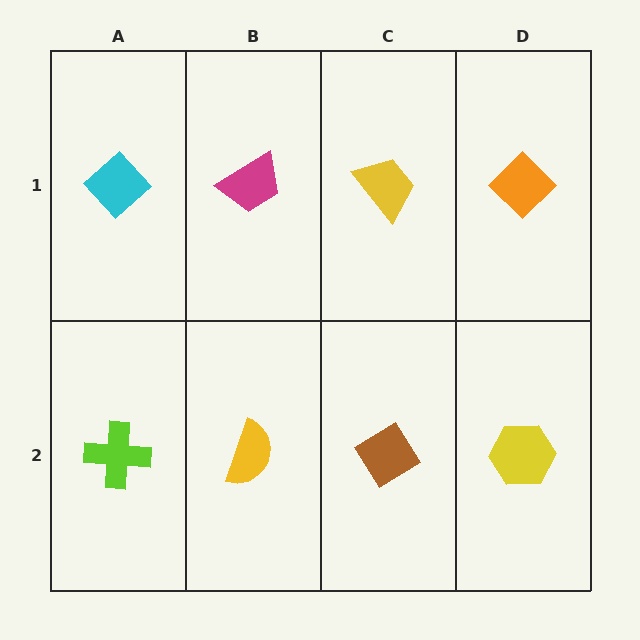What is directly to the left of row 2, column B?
A lime cross.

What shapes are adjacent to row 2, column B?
A magenta trapezoid (row 1, column B), a lime cross (row 2, column A), a brown diamond (row 2, column C).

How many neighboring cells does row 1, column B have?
3.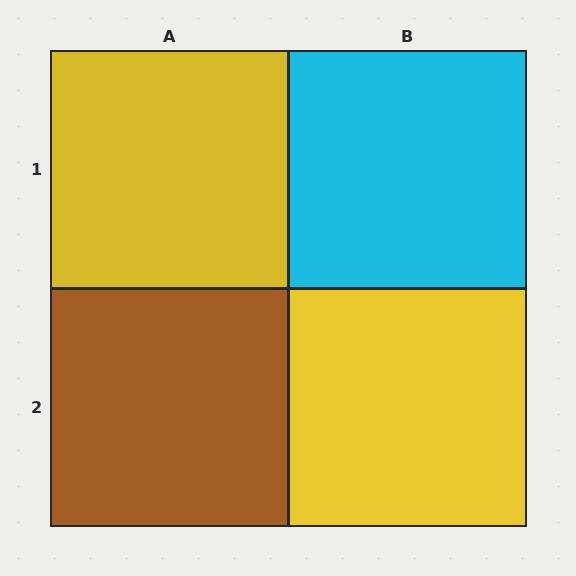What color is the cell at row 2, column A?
Brown.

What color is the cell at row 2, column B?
Yellow.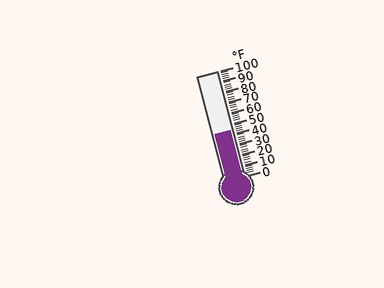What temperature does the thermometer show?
The thermometer shows approximately 44°F.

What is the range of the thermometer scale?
The thermometer scale ranges from 0°F to 100°F.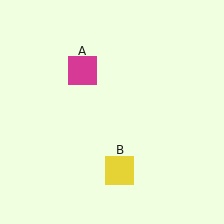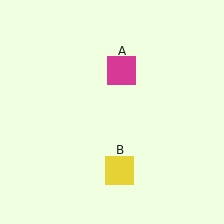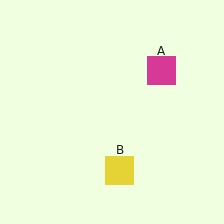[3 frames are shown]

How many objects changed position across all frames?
1 object changed position: magenta square (object A).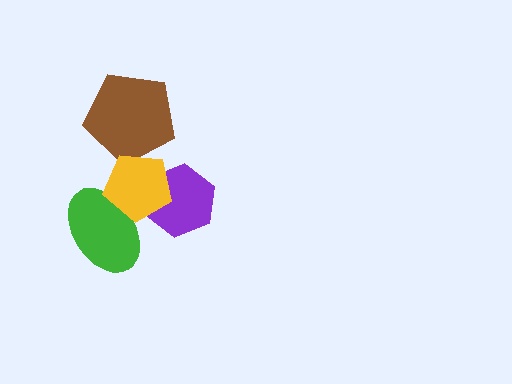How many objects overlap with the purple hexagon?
1 object overlaps with the purple hexagon.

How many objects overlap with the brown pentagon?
1 object overlaps with the brown pentagon.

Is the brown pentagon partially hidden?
Yes, it is partially covered by another shape.